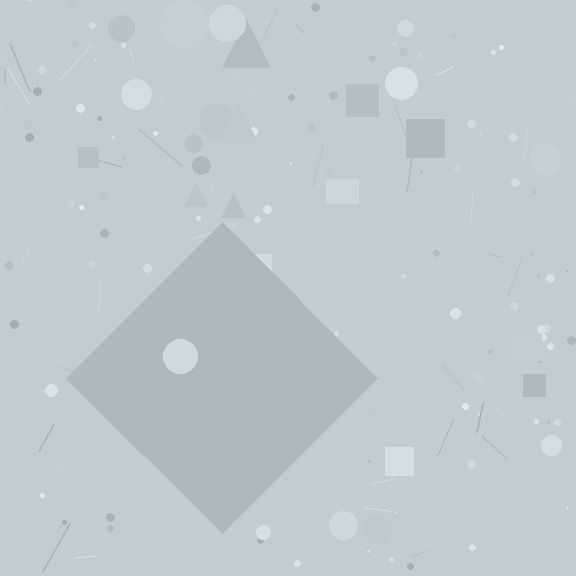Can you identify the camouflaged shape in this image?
The camouflaged shape is a diamond.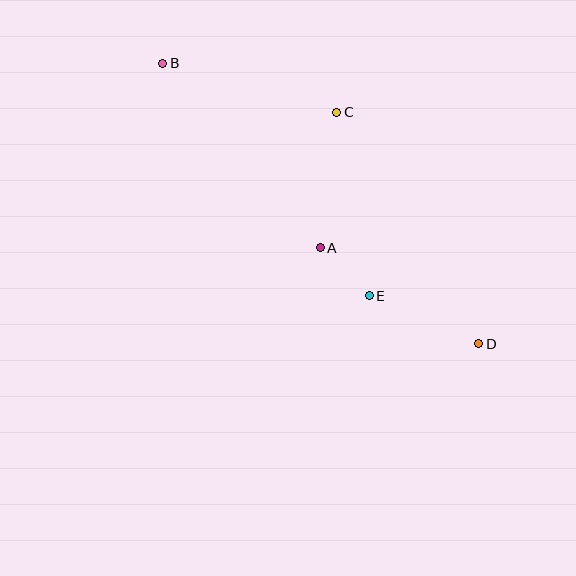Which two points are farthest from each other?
Points B and D are farthest from each other.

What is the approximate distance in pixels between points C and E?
The distance between C and E is approximately 187 pixels.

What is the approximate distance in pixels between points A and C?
The distance between A and C is approximately 137 pixels.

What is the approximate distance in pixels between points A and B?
The distance between A and B is approximately 242 pixels.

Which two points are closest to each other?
Points A and E are closest to each other.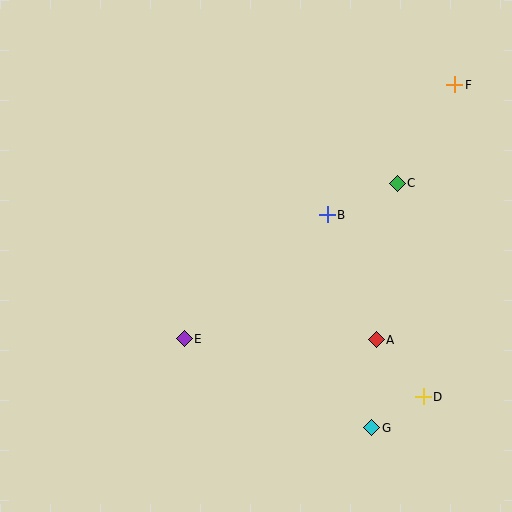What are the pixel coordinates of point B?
Point B is at (327, 215).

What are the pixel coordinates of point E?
Point E is at (184, 339).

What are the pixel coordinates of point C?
Point C is at (397, 183).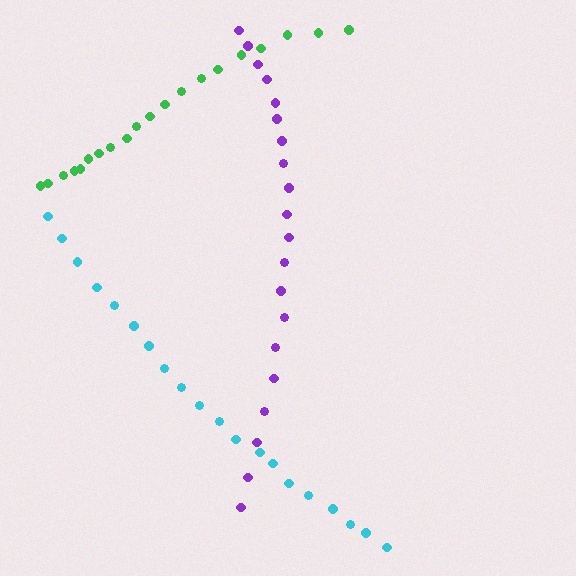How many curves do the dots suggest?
There are 3 distinct paths.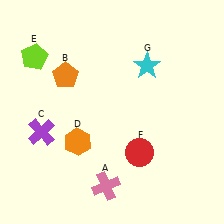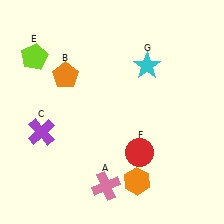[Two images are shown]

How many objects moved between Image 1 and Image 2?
1 object moved between the two images.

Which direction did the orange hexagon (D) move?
The orange hexagon (D) moved right.